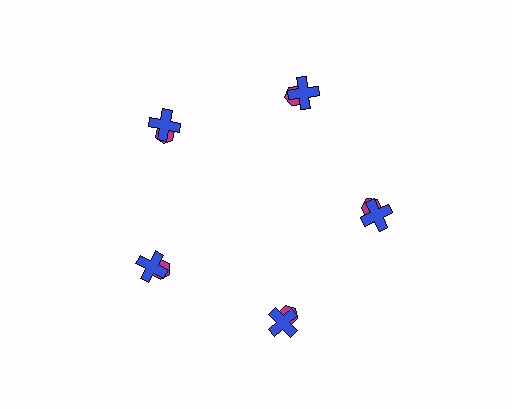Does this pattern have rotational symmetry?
Yes, this pattern has 5-fold rotational symmetry. It looks the same after rotating 72 degrees around the center.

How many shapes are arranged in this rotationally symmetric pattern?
There are 10 shapes, arranged in 5 groups of 2.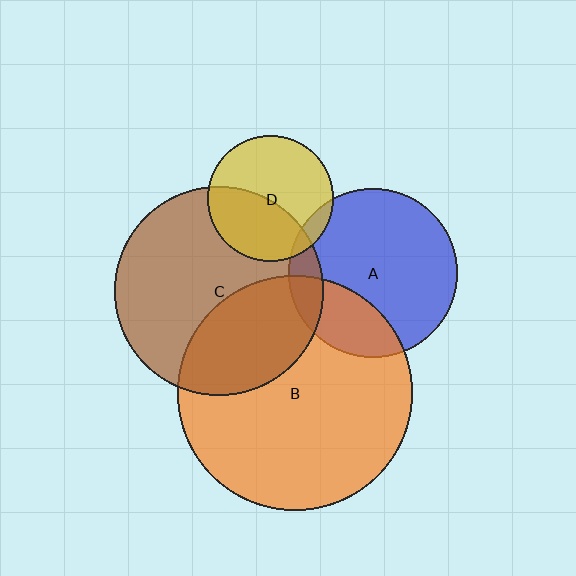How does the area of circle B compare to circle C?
Approximately 1.3 times.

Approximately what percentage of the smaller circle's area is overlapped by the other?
Approximately 35%.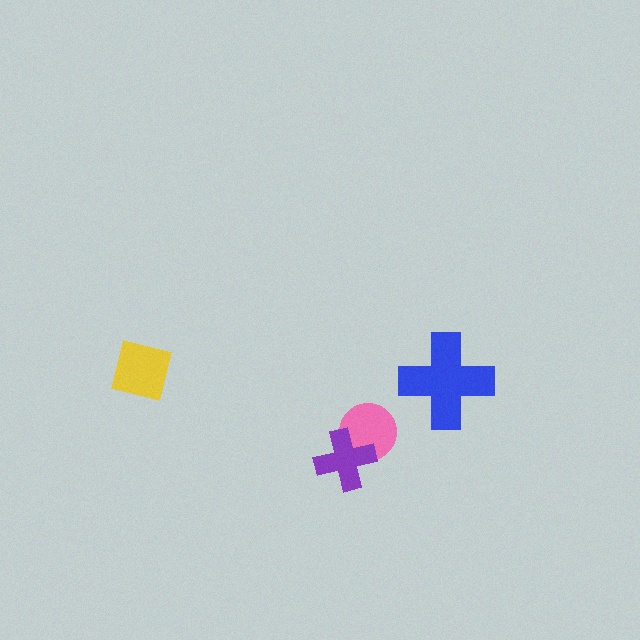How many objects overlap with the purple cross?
1 object overlaps with the purple cross.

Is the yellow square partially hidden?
No, no other shape covers it.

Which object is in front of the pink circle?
The purple cross is in front of the pink circle.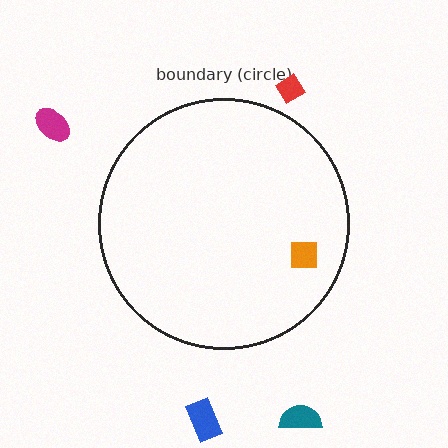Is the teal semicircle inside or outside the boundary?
Outside.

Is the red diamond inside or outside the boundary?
Outside.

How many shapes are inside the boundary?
1 inside, 4 outside.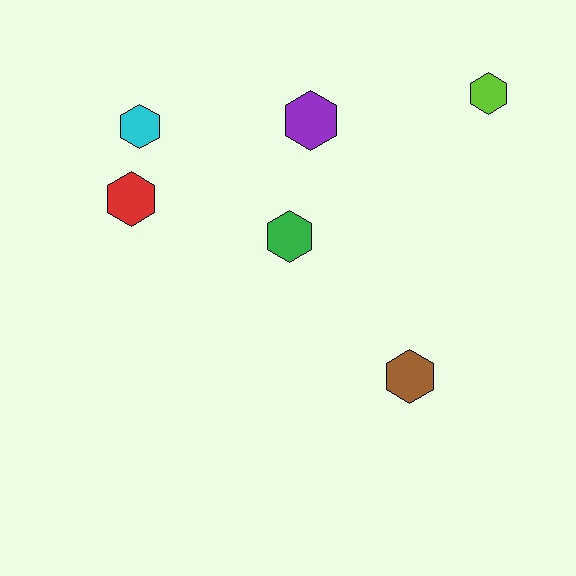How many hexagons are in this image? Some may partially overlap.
There are 6 hexagons.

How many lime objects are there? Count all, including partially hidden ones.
There is 1 lime object.